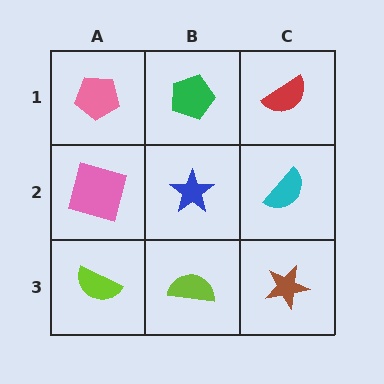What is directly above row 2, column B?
A green pentagon.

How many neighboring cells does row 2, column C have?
3.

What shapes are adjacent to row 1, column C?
A cyan semicircle (row 2, column C), a green pentagon (row 1, column B).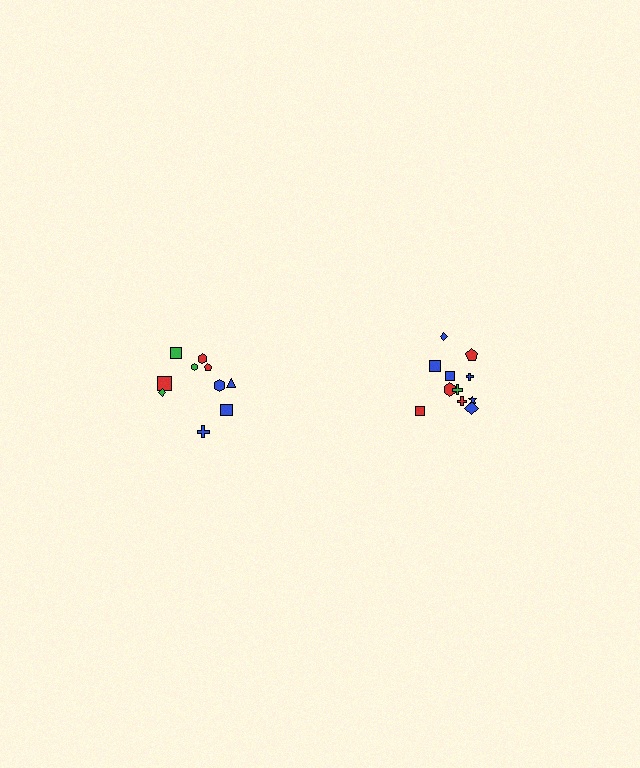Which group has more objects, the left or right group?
The right group.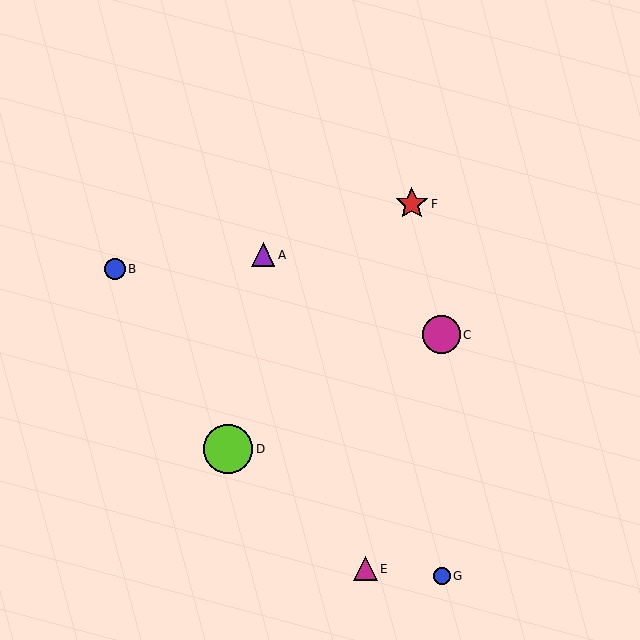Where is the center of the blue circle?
The center of the blue circle is at (115, 269).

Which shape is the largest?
The lime circle (labeled D) is the largest.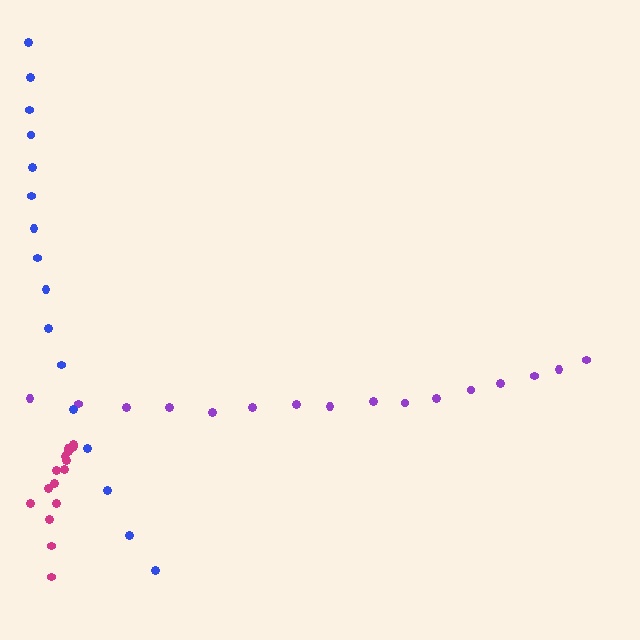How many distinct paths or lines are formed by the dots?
There are 3 distinct paths.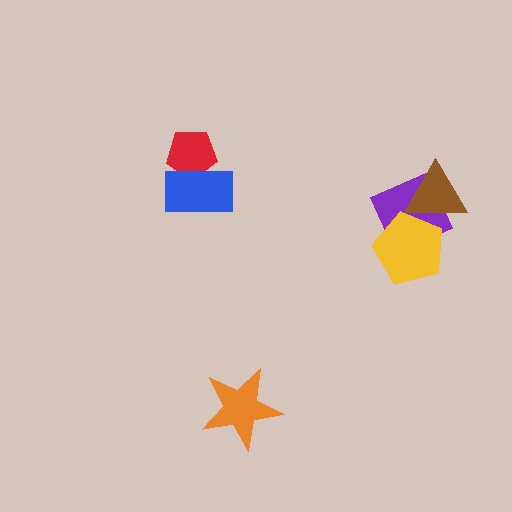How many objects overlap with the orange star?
0 objects overlap with the orange star.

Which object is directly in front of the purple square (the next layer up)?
The brown triangle is directly in front of the purple square.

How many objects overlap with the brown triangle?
2 objects overlap with the brown triangle.